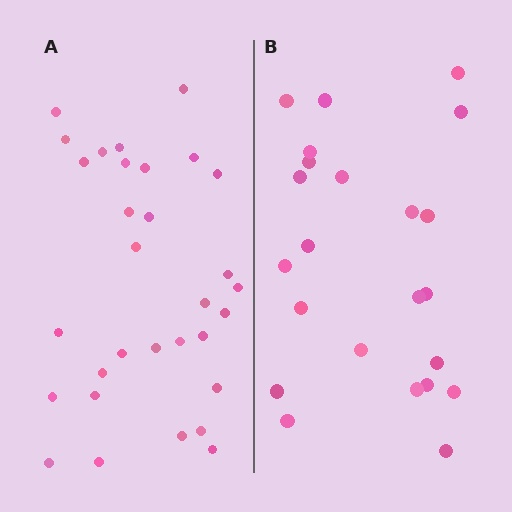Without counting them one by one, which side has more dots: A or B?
Region A (the left region) has more dots.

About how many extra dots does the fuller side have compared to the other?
Region A has roughly 8 or so more dots than region B.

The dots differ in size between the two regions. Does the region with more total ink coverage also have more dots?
No. Region B has more total ink coverage because its dots are larger, but region A actually contains more individual dots. Total area can be misleading — the number of items is what matters here.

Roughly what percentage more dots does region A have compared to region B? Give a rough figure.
About 35% more.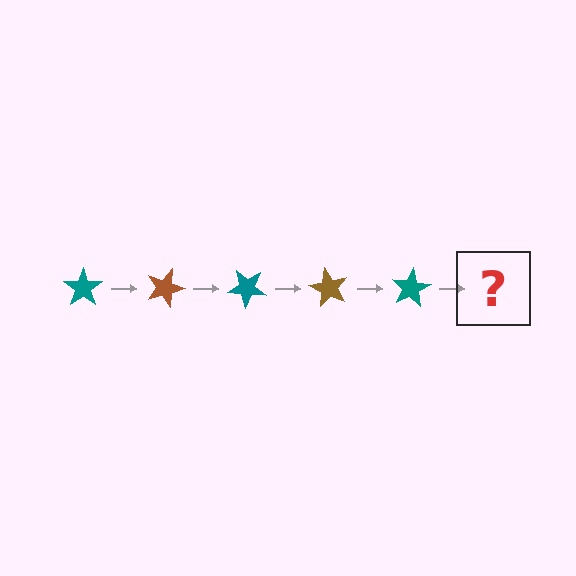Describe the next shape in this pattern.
It should be a brown star, rotated 100 degrees from the start.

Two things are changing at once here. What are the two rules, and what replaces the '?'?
The two rules are that it rotates 20 degrees each step and the color cycles through teal and brown. The '?' should be a brown star, rotated 100 degrees from the start.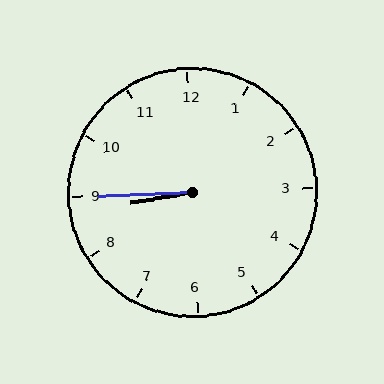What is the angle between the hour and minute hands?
Approximately 8 degrees.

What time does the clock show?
8:45.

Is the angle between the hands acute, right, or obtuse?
It is acute.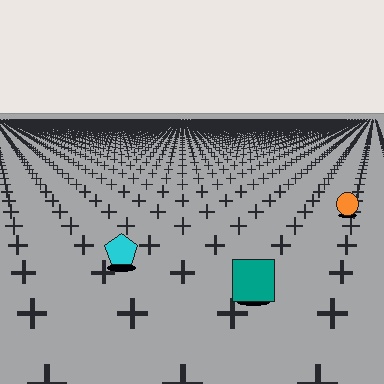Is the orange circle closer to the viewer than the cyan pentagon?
No. The cyan pentagon is closer — you can tell from the texture gradient: the ground texture is coarser near it.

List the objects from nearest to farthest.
From nearest to farthest: the teal square, the cyan pentagon, the orange circle.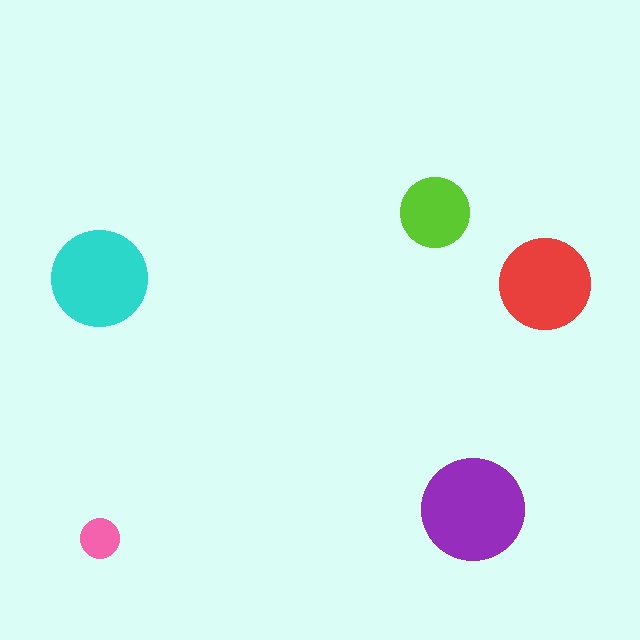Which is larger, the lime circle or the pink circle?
The lime one.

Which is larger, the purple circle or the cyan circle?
The purple one.